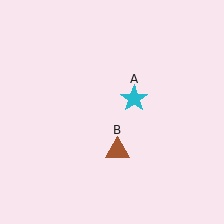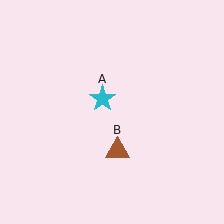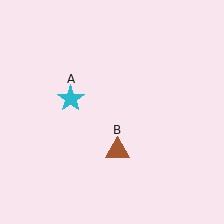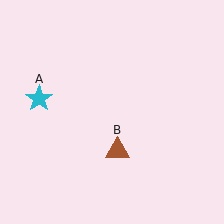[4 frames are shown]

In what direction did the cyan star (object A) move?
The cyan star (object A) moved left.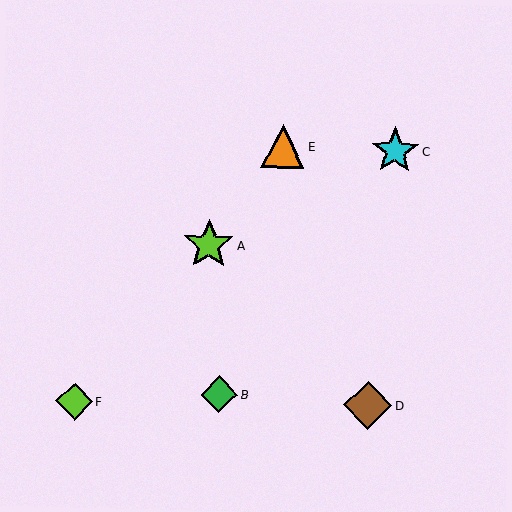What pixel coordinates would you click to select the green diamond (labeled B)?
Click at (219, 394) to select the green diamond B.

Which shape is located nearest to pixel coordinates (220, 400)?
The green diamond (labeled B) at (219, 394) is nearest to that location.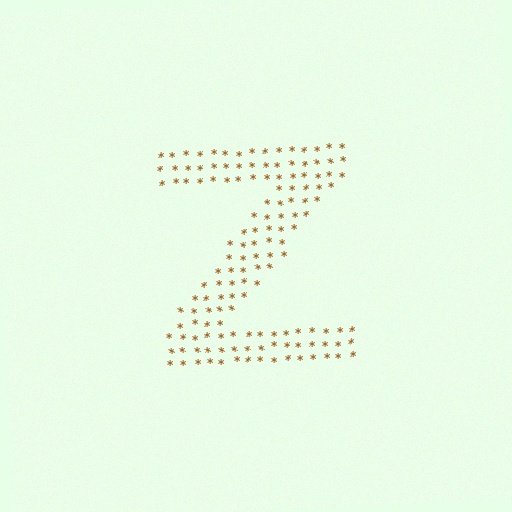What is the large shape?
The large shape is the letter Z.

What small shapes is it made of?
It is made of small asterisks.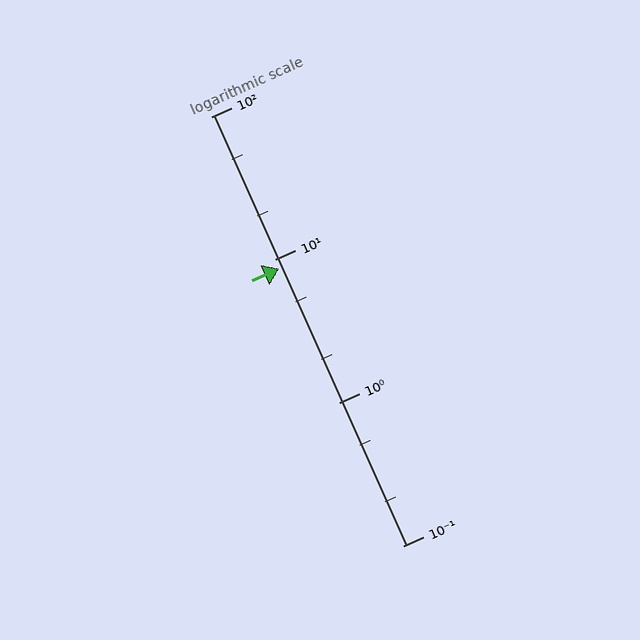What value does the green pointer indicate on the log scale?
The pointer indicates approximately 8.6.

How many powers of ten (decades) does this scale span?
The scale spans 3 decades, from 0.1 to 100.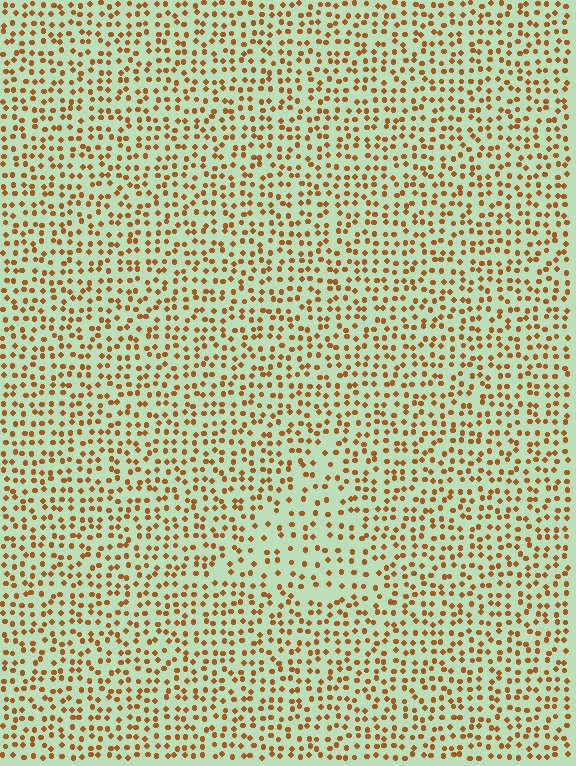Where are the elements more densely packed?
The elements are more densely packed outside the triangle boundary.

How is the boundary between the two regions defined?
The boundary is defined by a change in element density (approximately 1.7x ratio). All elements are the same color, size, and shape.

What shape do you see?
I see a triangle.